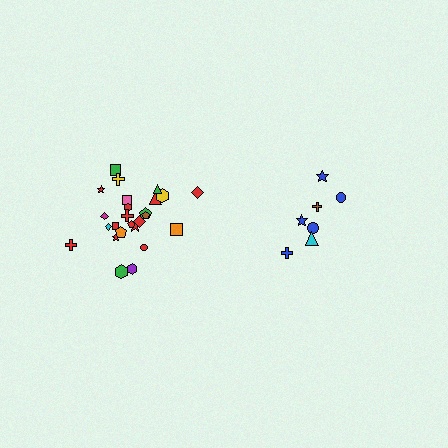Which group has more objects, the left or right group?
The left group.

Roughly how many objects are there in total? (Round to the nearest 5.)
Roughly 30 objects in total.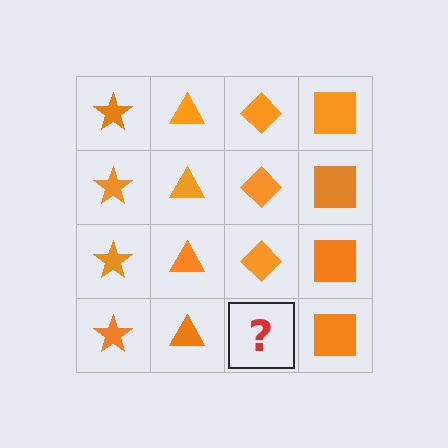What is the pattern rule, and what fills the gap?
The rule is that each column has a consistent shape. The gap should be filled with an orange diamond.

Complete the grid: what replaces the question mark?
The question mark should be replaced with an orange diamond.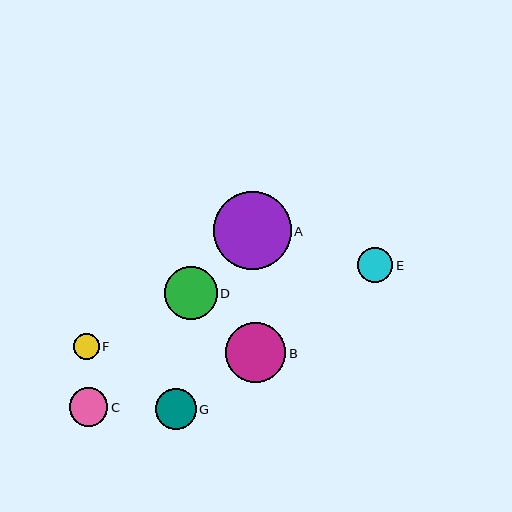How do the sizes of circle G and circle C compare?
Circle G and circle C are approximately the same size.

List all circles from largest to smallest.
From largest to smallest: A, B, D, G, C, E, F.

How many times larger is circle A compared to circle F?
Circle A is approximately 3.0 times the size of circle F.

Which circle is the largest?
Circle A is the largest with a size of approximately 78 pixels.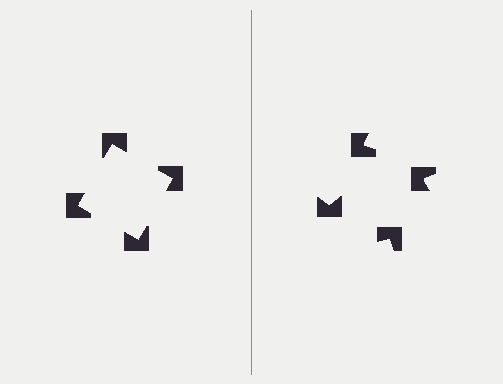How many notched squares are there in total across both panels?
8 — 4 on each side.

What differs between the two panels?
The notched squares are positioned identically on both sides; only the wedge orientations differ. On the left they align to a square; on the right they are misaligned.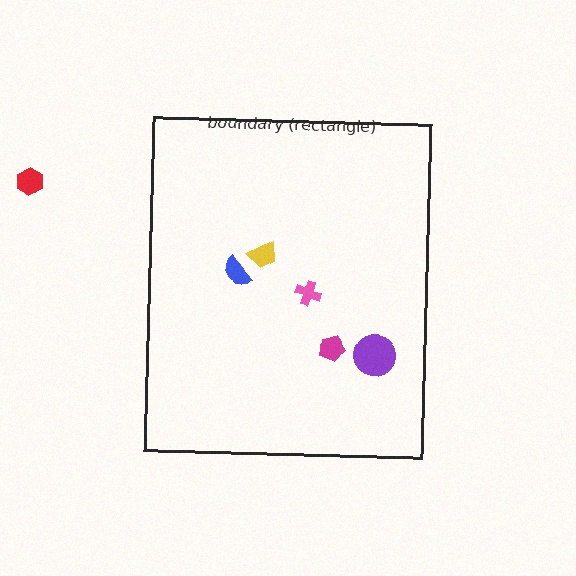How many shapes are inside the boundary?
5 inside, 1 outside.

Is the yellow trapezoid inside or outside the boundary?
Inside.